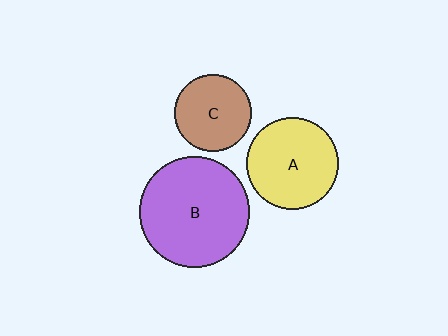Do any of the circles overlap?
No, none of the circles overlap.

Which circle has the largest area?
Circle B (purple).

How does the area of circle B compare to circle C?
Approximately 2.1 times.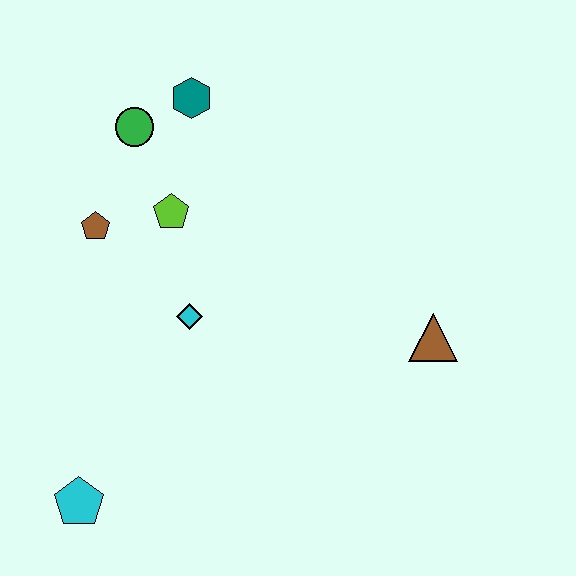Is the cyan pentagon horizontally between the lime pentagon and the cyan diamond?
No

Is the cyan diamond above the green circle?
No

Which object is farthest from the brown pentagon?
The brown triangle is farthest from the brown pentagon.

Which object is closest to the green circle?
The teal hexagon is closest to the green circle.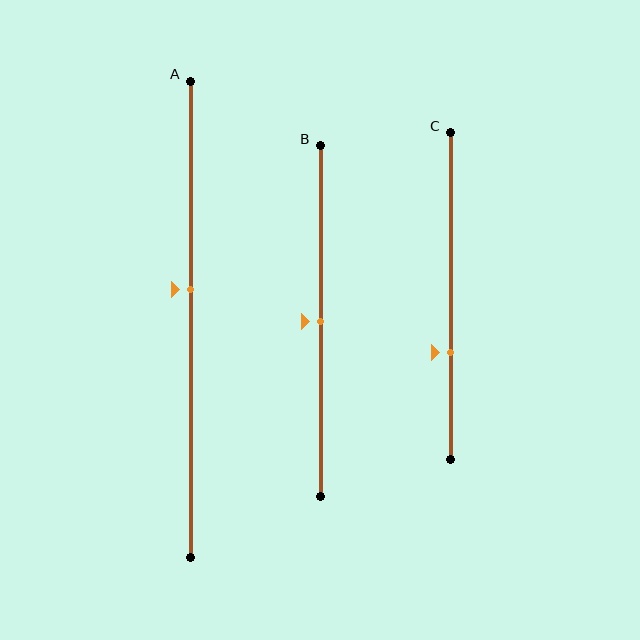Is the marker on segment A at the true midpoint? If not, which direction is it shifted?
No, the marker on segment A is shifted upward by about 6% of the segment length.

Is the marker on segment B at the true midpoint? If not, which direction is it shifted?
Yes, the marker on segment B is at the true midpoint.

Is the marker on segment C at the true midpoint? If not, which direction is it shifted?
No, the marker on segment C is shifted downward by about 17% of the segment length.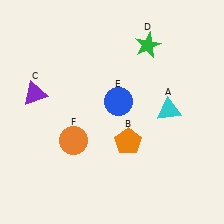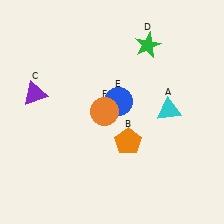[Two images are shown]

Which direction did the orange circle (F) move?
The orange circle (F) moved right.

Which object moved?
The orange circle (F) moved right.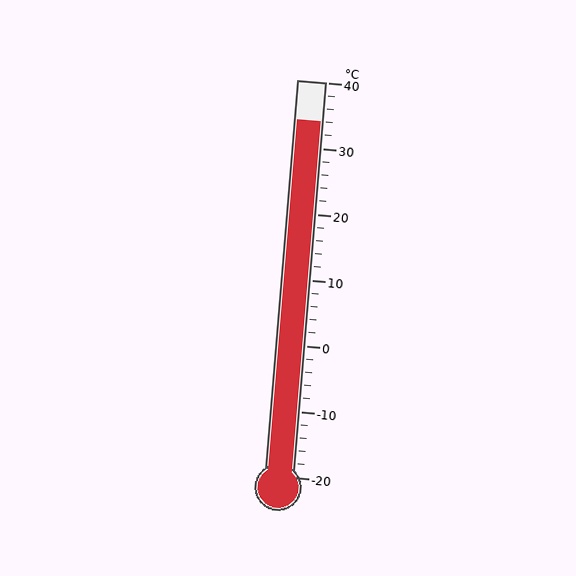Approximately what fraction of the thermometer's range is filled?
The thermometer is filled to approximately 90% of its range.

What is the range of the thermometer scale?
The thermometer scale ranges from -20°C to 40°C.